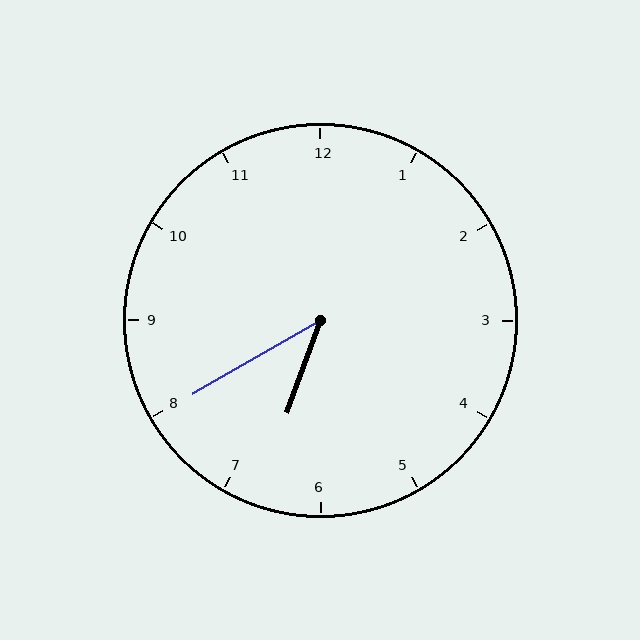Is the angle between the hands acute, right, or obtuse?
It is acute.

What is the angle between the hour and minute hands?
Approximately 40 degrees.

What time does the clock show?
6:40.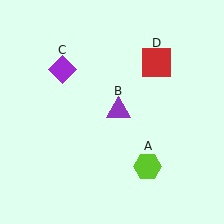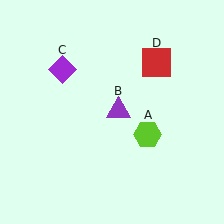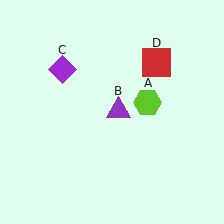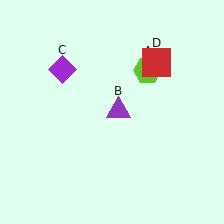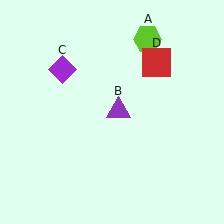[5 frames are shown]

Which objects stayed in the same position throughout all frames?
Purple triangle (object B) and purple diamond (object C) and red square (object D) remained stationary.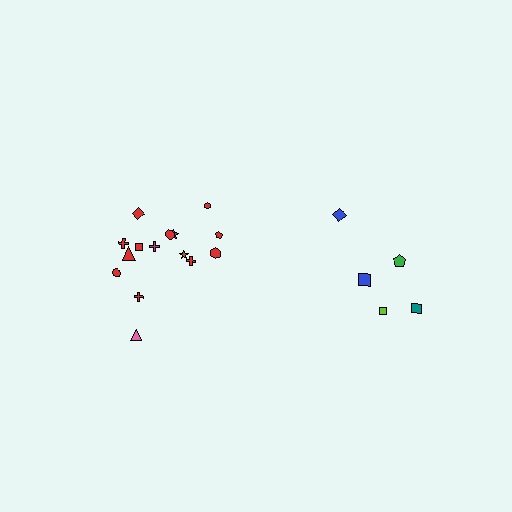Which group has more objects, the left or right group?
The left group.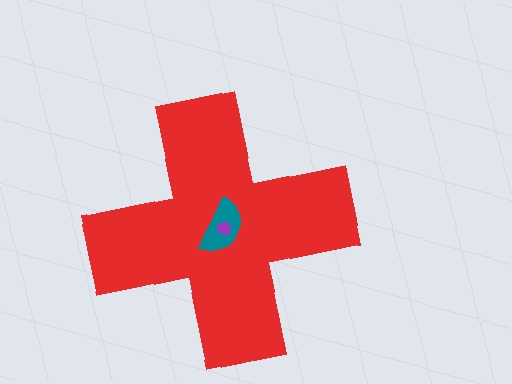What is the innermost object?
The purple hexagon.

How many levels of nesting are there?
3.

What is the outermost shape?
The red cross.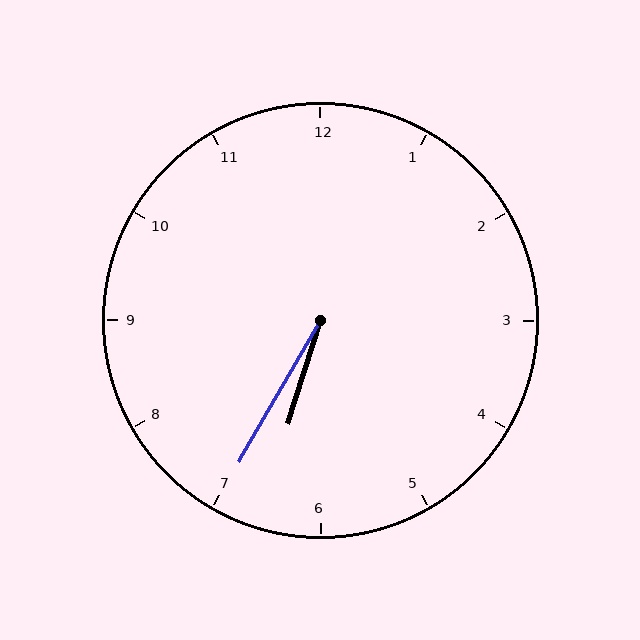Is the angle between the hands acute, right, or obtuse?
It is acute.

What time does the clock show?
6:35.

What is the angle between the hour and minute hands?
Approximately 12 degrees.